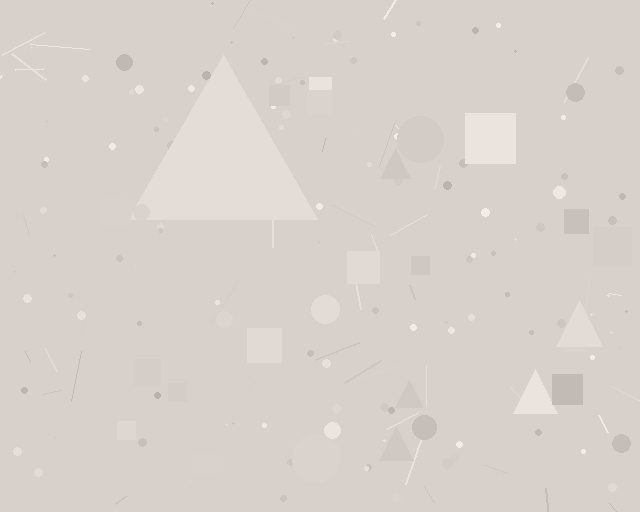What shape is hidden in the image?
A triangle is hidden in the image.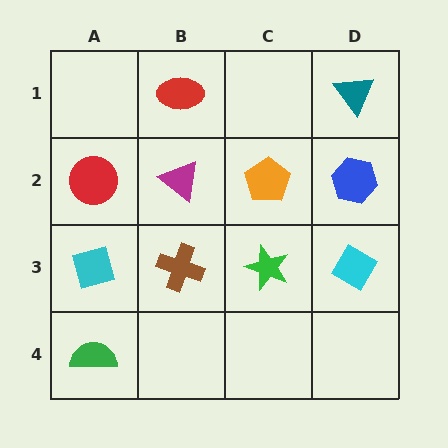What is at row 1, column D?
A teal triangle.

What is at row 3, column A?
A cyan square.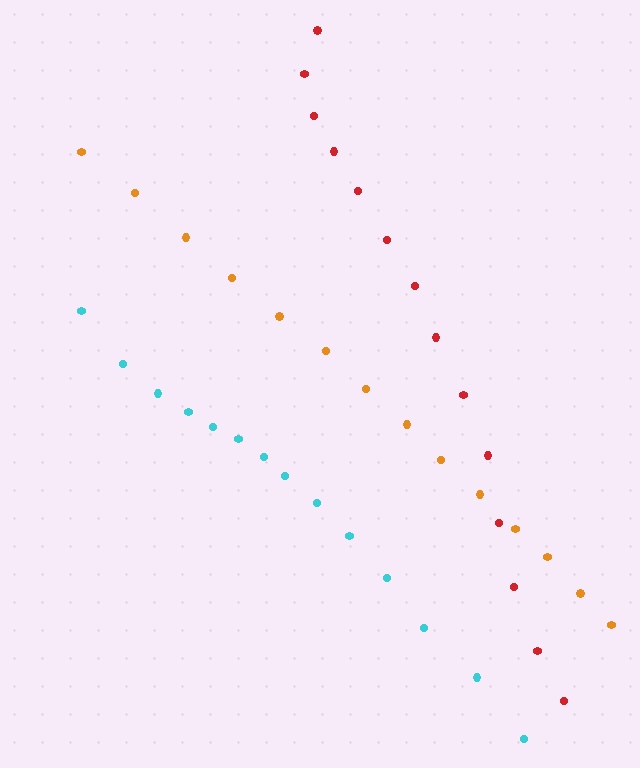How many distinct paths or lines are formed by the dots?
There are 3 distinct paths.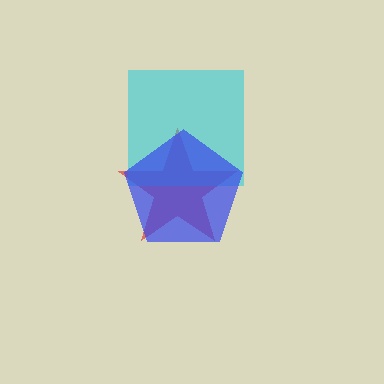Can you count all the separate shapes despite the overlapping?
Yes, there are 3 separate shapes.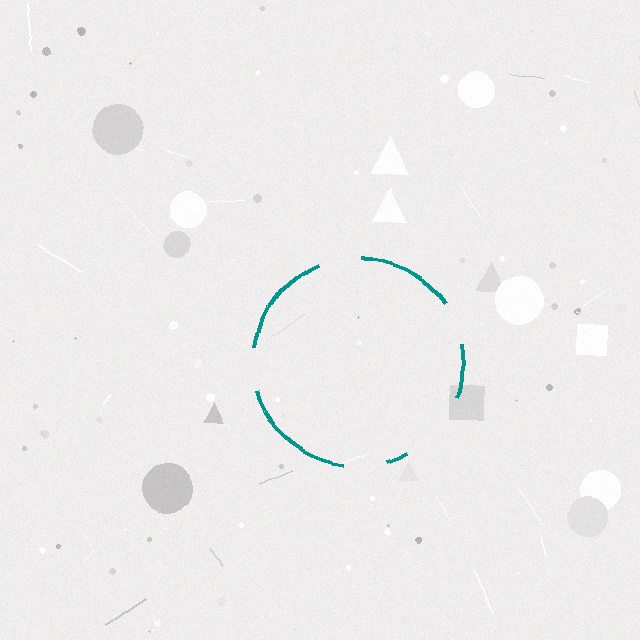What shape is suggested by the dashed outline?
The dashed outline suggests a circle.